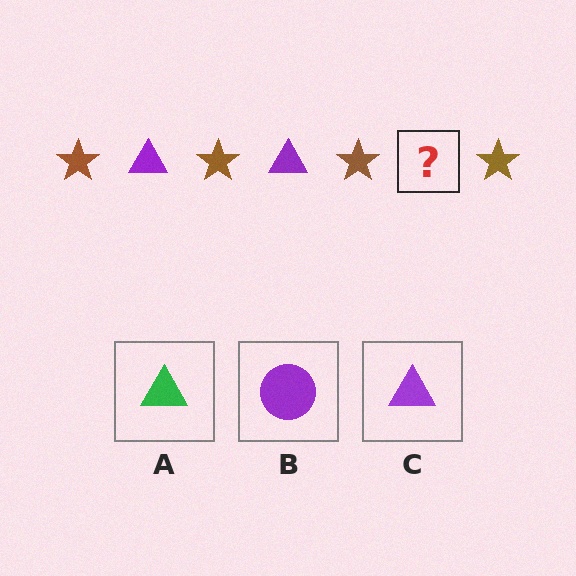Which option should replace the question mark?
Option C.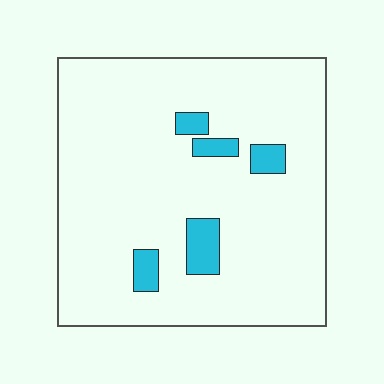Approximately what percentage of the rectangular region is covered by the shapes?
Approximately 10%.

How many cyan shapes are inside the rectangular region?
5.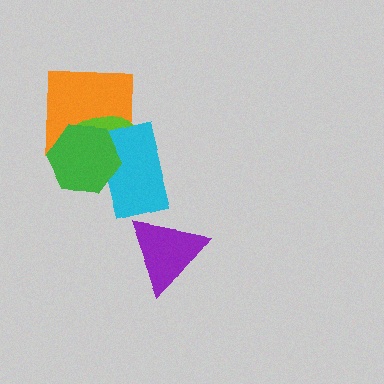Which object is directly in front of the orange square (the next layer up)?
The lime ellipse is directly in front of the orange square.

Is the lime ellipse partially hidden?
Yes, it is partially covered by another shape.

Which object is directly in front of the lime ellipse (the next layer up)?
The cyan rectangle is directly in front of the lime ellipse.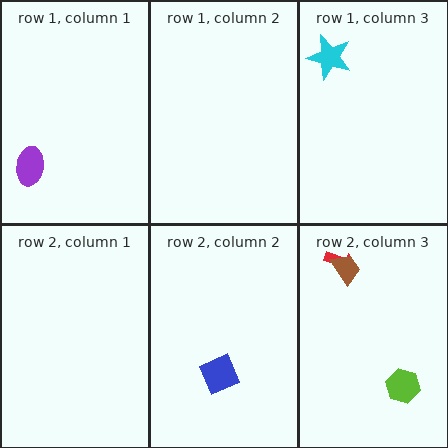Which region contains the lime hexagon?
The row 2, column 3 region.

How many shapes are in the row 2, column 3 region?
3.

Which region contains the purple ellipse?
The row 1, column 1 region.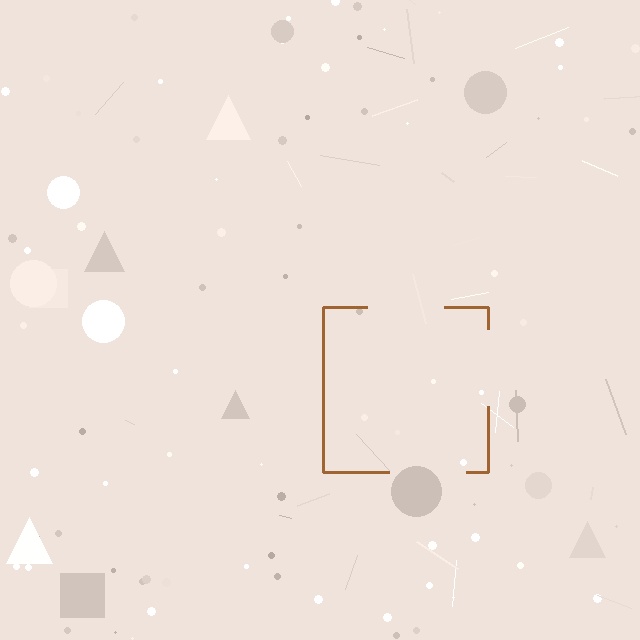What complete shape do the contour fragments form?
The contour fragments form a square.